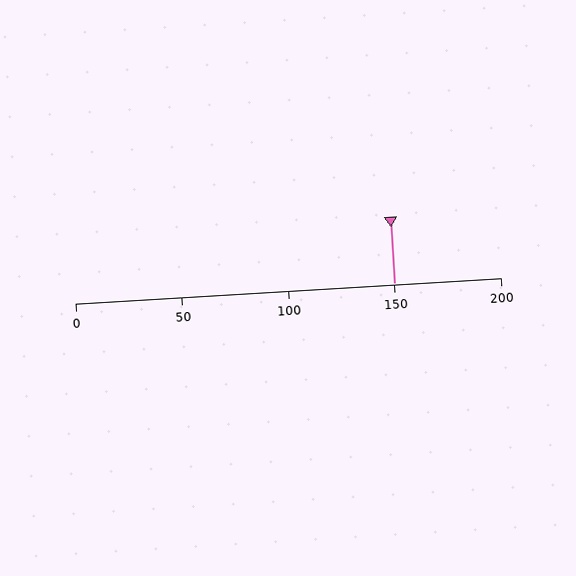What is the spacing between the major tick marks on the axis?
The major ticks are spaced 50 apart.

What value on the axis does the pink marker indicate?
The marker indicates approximately 150.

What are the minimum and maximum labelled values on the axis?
The axis runs from 0 to 200.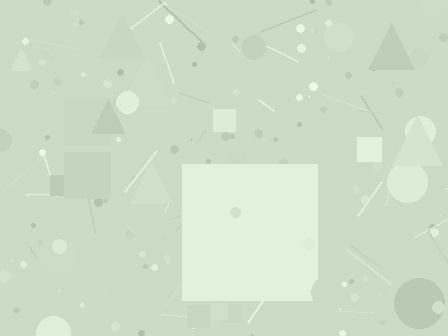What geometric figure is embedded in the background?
A square is embedded in the background.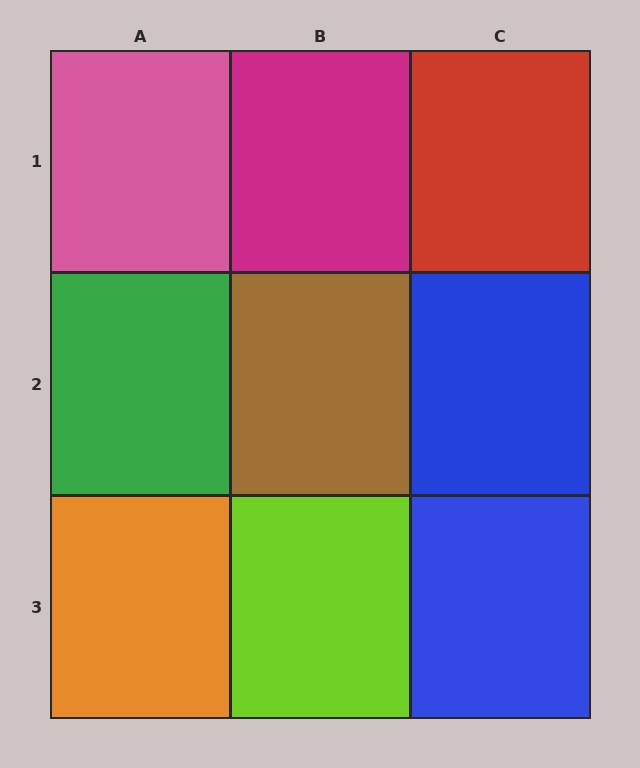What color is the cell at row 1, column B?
Magenta.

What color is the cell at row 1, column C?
Red.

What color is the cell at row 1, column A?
Pink.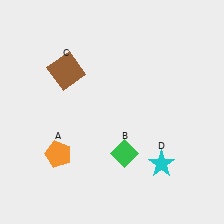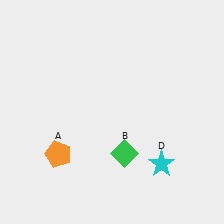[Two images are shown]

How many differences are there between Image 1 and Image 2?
There is 1 difference between the two images.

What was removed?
The brown square (C) was removed in Image 2.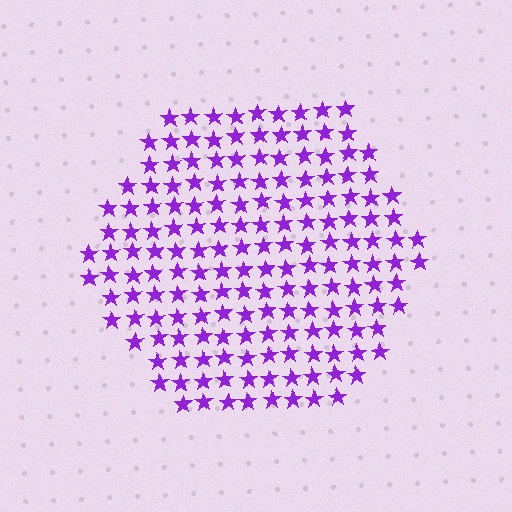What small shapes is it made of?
It is made of small stars.